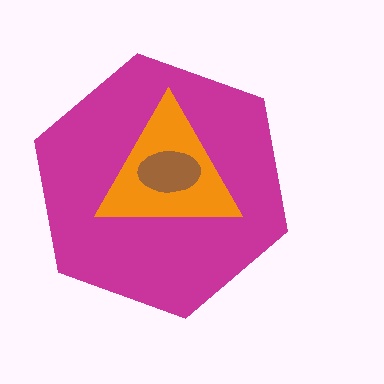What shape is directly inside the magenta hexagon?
The orange triangle.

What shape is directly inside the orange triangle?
The brown ellipse.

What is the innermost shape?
The brown ellipse.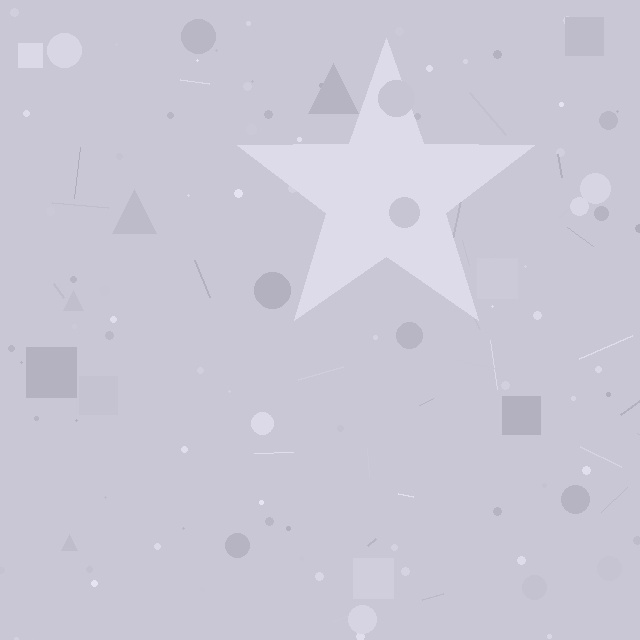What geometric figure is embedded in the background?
A star is embedded in the background.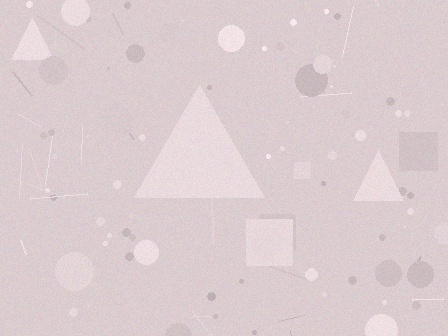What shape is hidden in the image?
A triangle is hidden in the image.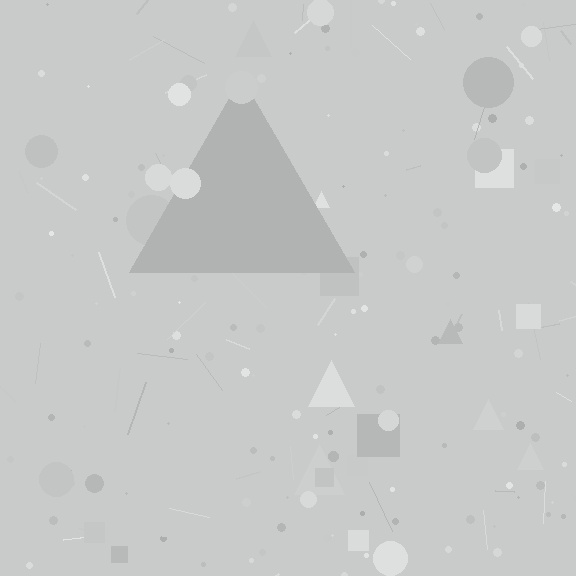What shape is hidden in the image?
A triangle is hidden in the image.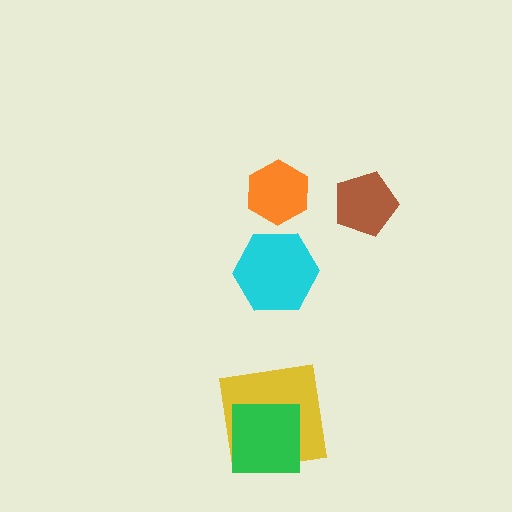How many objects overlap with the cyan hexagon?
0 objects overlap with the cyan hexagon.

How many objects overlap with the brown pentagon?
0 objects overlap with the brown pentagon.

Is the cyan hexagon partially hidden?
No, no other shape covers it.